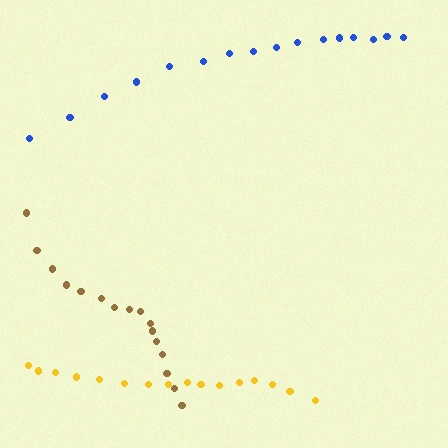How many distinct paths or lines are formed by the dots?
There are 3 distinct paths.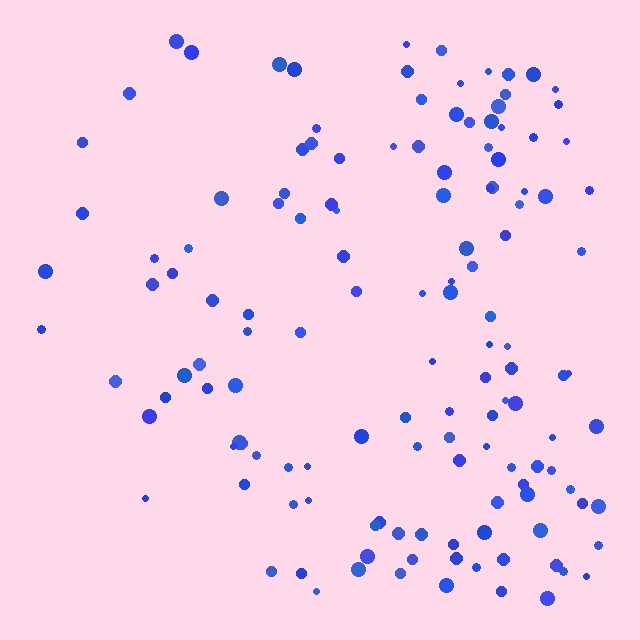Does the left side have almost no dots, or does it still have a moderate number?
Still a moderate number, just noticeably fewer than the right.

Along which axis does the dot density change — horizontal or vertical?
Horizontal.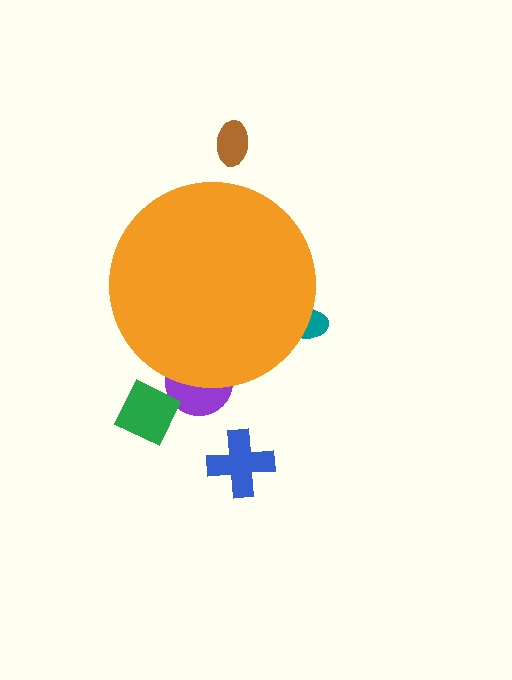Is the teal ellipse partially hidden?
Yes, the teal ellipse is partially hidden behind the orange circle.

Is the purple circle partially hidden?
Yes, the purple circle is partially hidden behind the orange circle.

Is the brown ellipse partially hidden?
No, the brown ellipse is fully visible.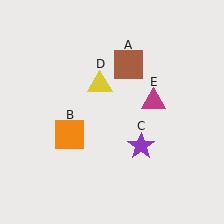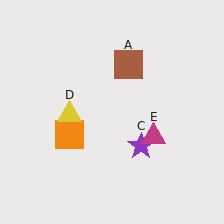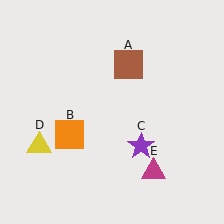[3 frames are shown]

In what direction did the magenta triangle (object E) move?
The magenta triangle (object E) moved down.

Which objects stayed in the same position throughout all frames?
Brown square (object A) and orange square (object B) and purple star (object C) remained stationary.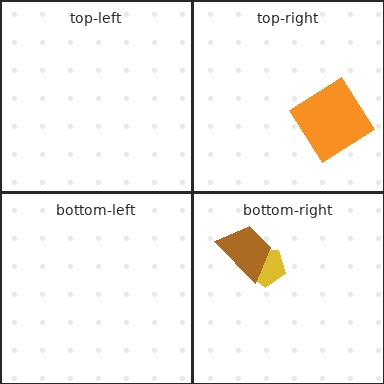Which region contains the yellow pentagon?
The bottom-right region.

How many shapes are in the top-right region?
1.